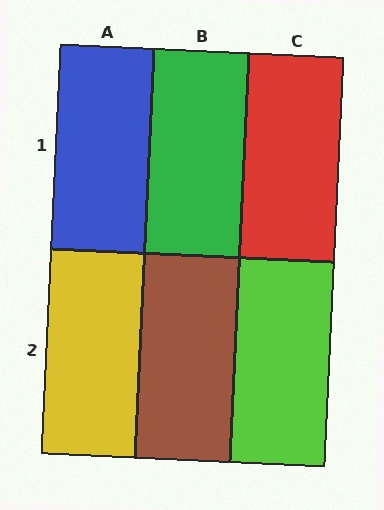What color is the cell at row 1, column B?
Green.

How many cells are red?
1 cell is red.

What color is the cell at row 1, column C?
Red.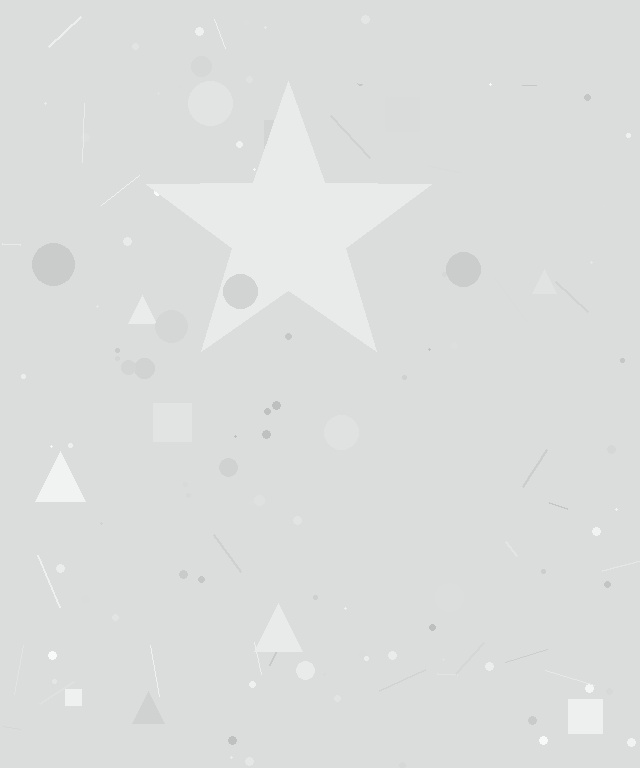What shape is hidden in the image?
A star is hidden in the image.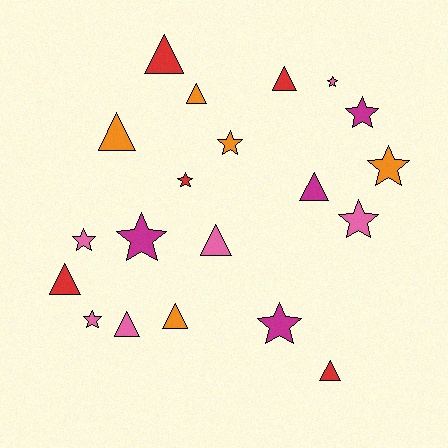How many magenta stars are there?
There are 3 magenta stars.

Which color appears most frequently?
Pink, with 6 objects.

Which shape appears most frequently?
Star, with 10 objects.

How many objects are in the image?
There are 20 objects.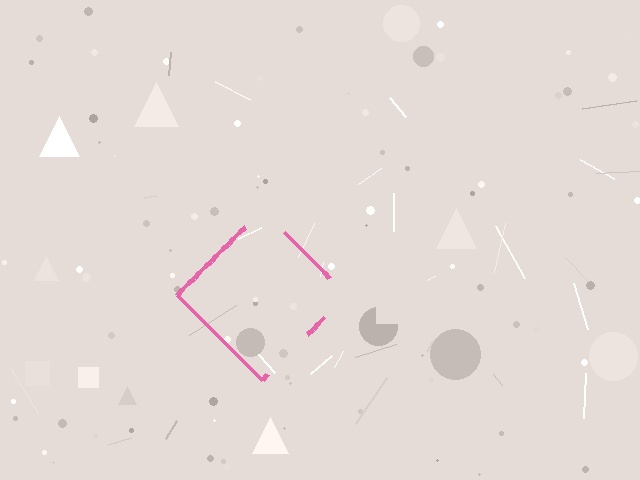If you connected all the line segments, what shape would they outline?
They would outline a diamond.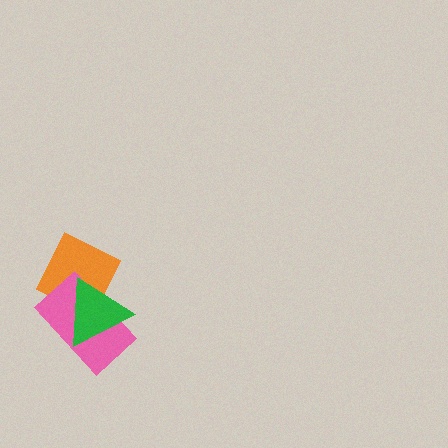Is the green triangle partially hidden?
No, no other shape covers it.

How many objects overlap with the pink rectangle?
2 objects overlap with the pink rectangle.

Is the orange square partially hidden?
Yes, it is partially covered by another shape.